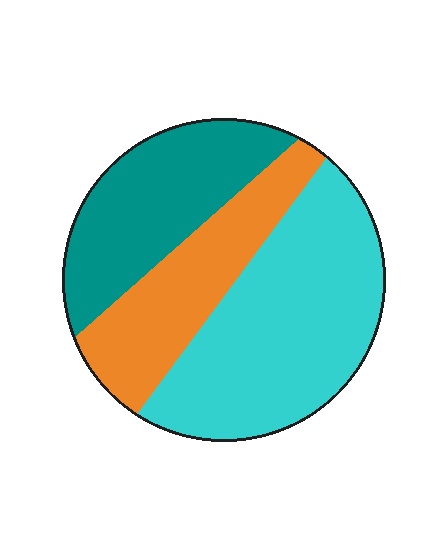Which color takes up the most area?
Cyan, at roughly 45%.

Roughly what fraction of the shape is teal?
Teal covers around 30% of the shape.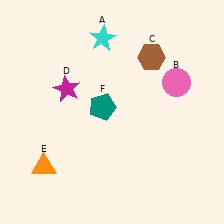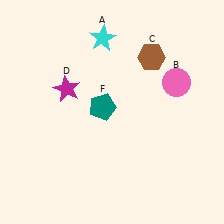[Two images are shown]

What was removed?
The orange triangle (E) was removed in Image 2.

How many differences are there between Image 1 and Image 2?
There is 1 difference between the two images.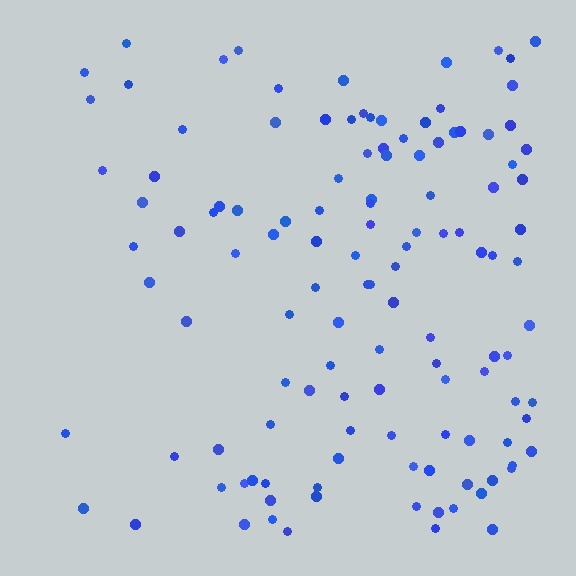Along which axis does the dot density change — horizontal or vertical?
Horizontal.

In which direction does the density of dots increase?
From left to right, with the right side densest.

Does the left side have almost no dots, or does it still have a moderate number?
Still a moderate number, just noticeably fewer than the right.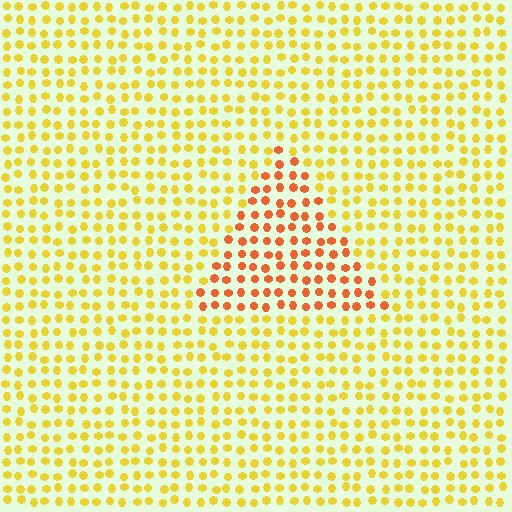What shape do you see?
I see a triangle.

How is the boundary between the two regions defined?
The boundary is defined purely by a slight shift in hue (about 37 degrees). Spacing, size, and orientation are identical on both sides.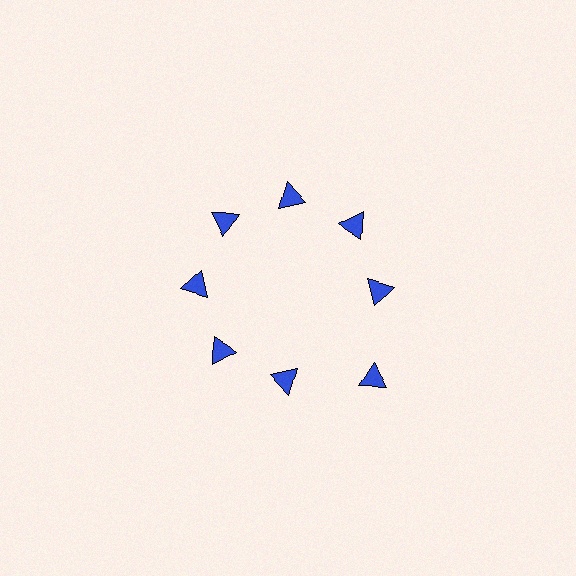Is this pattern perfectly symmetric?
No. The 8 blue triangles are arranged in a ring, but one element near the 4 o'clock position is pushed outward from the center, breaking the 8-fold rotational symmetry.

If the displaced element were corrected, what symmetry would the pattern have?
It would have 8-fold rotational symmetry — the pattern would map onto itself every 45 degrees.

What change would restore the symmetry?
The symmetry would be restored by moving it inward, back onto the ring so that all 8 triangles sit at equal angles and equal distance from the center.